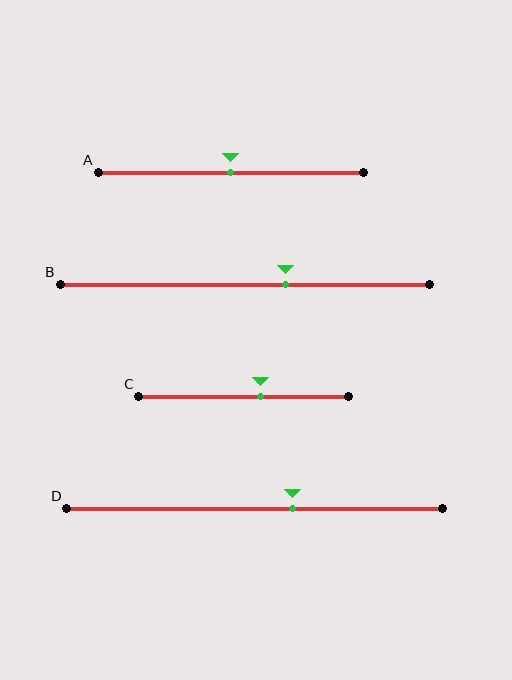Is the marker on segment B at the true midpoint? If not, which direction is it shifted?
No, the marker on segment B is shifted to the right by about 11% of the segment length.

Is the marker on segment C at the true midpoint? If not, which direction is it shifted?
No, the marker on segment C is shifted to the right by about 8% of the segment length.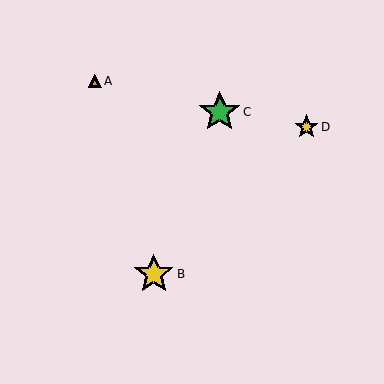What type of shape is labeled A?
Shape A is an orange triangle.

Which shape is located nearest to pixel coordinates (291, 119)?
The yellow star (labeled D) at (306, 127) is nearest to that location.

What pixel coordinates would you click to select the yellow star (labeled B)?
Click at (154, 274) to select the yellow star B.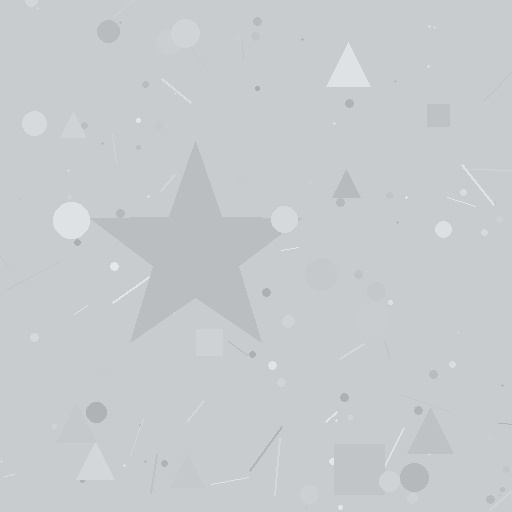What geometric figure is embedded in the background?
A star is embedded in the background.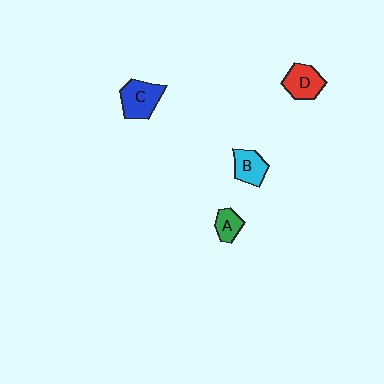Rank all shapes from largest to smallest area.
From largest to smallest: C (blue), D (red), B (cyan), A (green).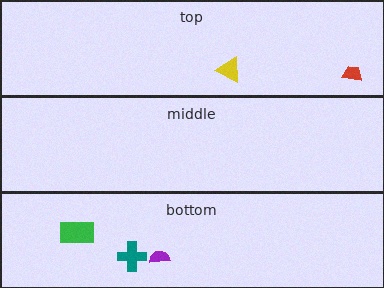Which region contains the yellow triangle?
The top region.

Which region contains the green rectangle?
The bottom region.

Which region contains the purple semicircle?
The bottom region.